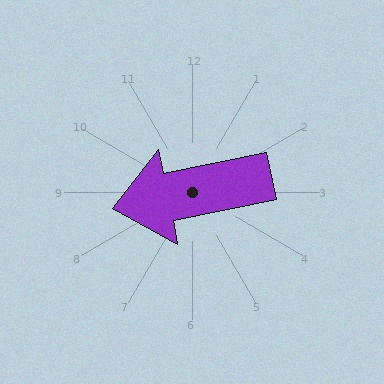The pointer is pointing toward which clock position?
Roughly 9 o'clock.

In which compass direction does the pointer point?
West.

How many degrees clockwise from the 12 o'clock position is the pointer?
Approximately 259 degrees.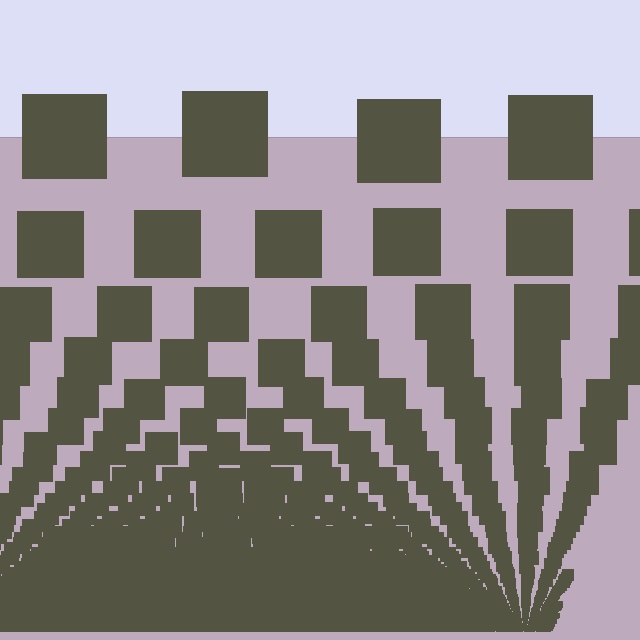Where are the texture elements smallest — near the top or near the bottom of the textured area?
Near the bottom.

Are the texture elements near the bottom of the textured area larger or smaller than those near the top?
Smaller. The gradient is inverted — elements near the bottom are smaller and denser.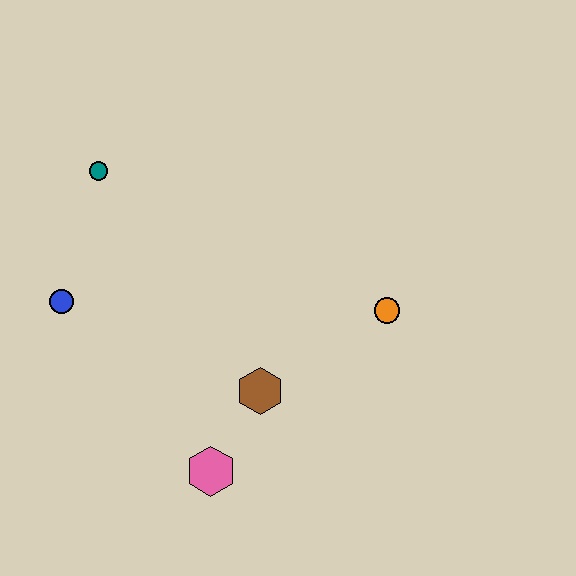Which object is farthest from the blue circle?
The orange circle is farthest from the blue circle.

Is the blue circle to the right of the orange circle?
No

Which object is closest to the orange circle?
The brown hexagon is closest to the orange circle.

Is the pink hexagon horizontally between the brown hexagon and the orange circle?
No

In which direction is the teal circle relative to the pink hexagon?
The teal circle is above the pink hexagon.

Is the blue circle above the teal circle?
No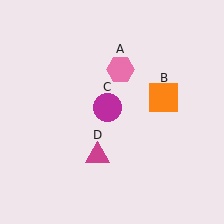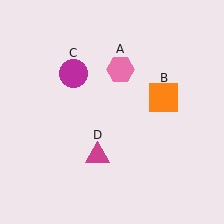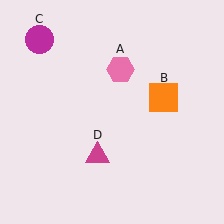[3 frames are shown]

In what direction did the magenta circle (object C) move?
The magenta circle (object C) moved up and to the left.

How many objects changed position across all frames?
1 object changed position: magenta circle (object C).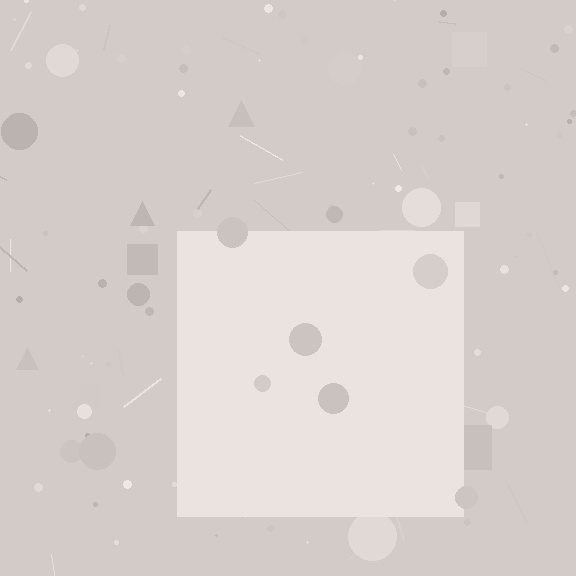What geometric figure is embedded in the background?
A square is embedded in the background.